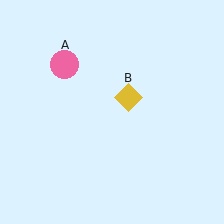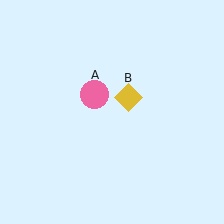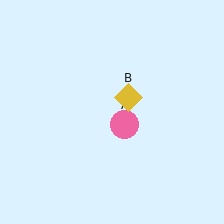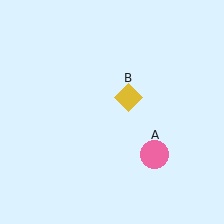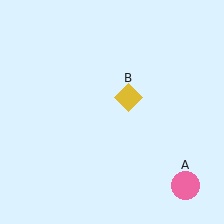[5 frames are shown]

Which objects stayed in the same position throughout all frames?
Yellow diamond (object B) remained stationary.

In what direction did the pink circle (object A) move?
The pink circle (object A) moved down and to the right.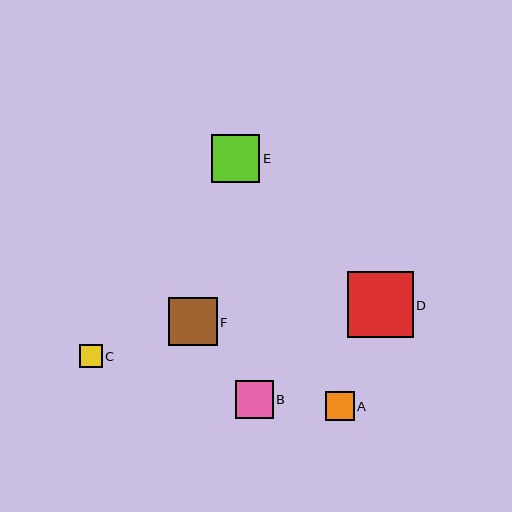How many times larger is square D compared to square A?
Square D is approximately 2.3 times the size of square A.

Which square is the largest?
Square D is the largest with a size of approximately 66 pixels.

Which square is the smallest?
Square C is the smallest with a size of approximately 23 pixels.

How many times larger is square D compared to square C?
Square D is approximately 2.9 times the size of square C.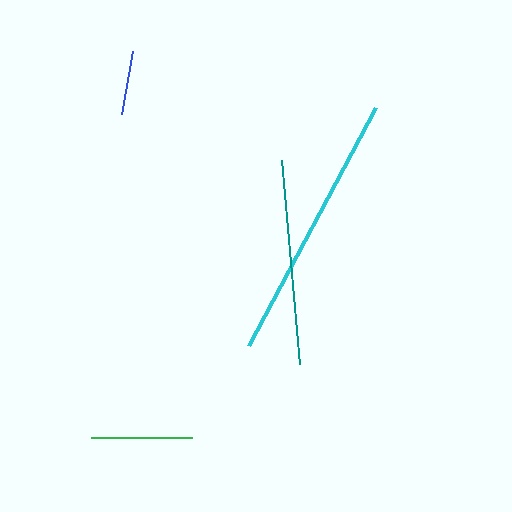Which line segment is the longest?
The cyan line is the longest at approximately 269 pixels.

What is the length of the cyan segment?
The cyan segment is approximately 269 pixels long.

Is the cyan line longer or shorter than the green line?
The cyan line is longer than the green line.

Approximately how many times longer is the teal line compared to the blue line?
The teal line is approximately 3.2 times the length of the blue line.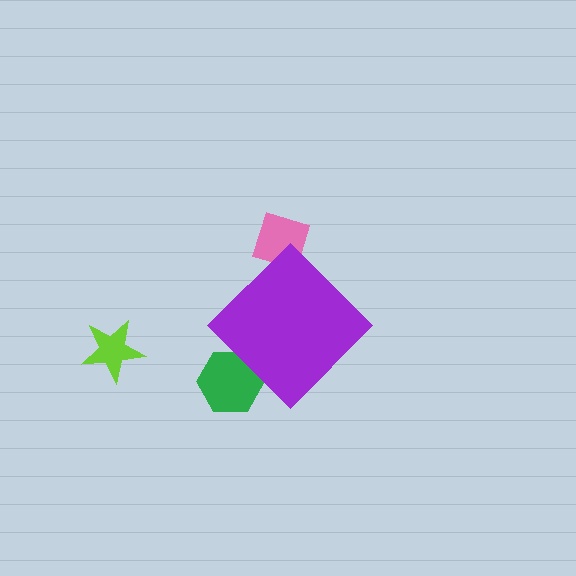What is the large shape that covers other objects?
A purple diamond.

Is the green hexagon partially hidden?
Yes, the green hexagon is partially hidden behind the purple diamond.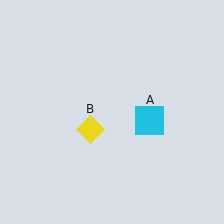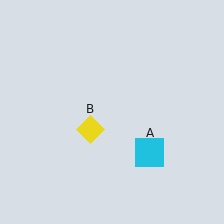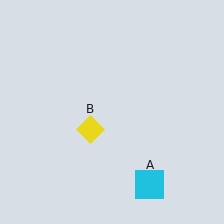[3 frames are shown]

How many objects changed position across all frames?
1 object changed position: cyan square (object A).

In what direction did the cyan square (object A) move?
The cyan square (object A) moved down.